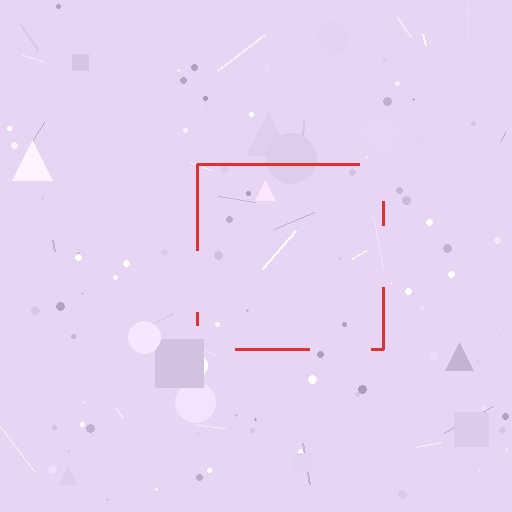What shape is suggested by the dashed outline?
The dashed outline suggests a square.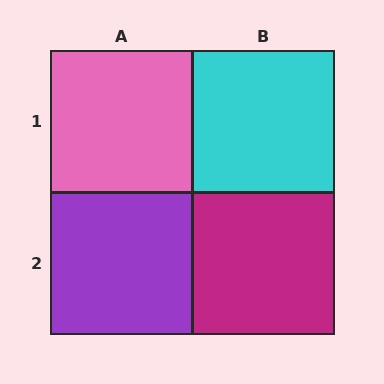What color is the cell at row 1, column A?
Pink.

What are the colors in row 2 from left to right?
Purple, magenta.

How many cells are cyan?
1 cell is cyan.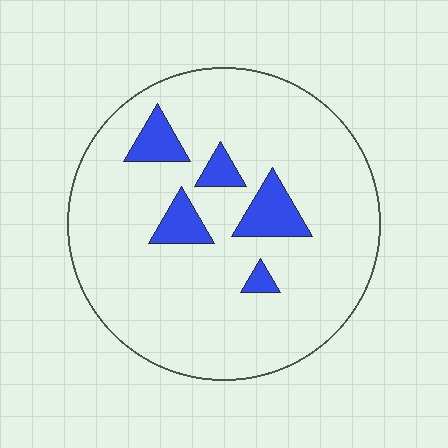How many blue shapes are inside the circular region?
5.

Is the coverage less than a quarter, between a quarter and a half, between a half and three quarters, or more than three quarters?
Less than a quarter.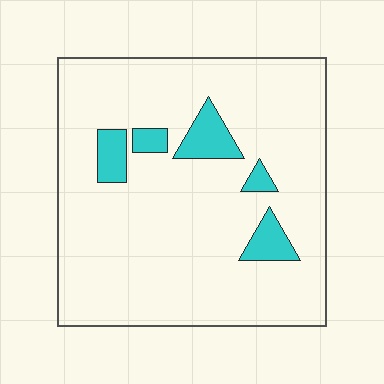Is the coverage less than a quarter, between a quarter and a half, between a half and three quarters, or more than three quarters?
Less than a quarter.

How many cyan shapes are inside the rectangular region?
5.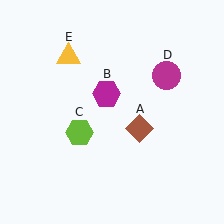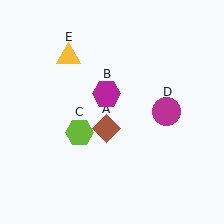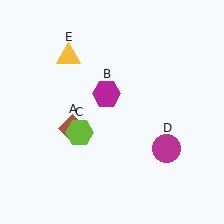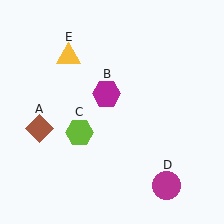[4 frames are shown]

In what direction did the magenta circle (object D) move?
The magenta circle (object D) moved down.